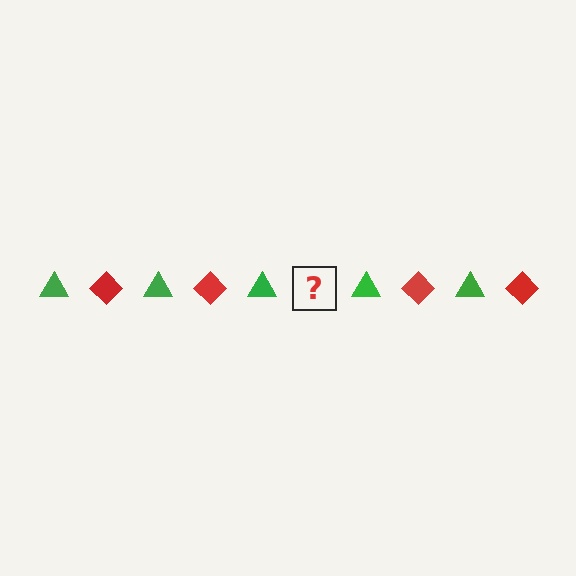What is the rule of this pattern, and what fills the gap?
The rule is that the pattern alternates between green triangle and red diamond. The gap should be filled with a red diamond.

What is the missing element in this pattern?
The missing element is a red diamond.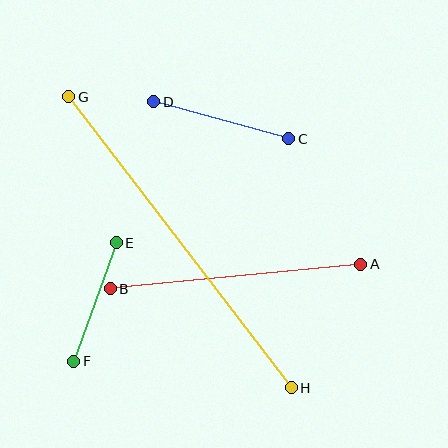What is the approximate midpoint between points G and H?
The midpoint is at approximately (180, 242) pixels.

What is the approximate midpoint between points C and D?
The midpoint is at approximately (221, 120) pixels.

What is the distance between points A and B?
The distance is approximately 251 pixels.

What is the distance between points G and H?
The distance is approximately 366 pixels.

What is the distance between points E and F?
The distance is approximately 126 pixels.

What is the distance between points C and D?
The distance is approximately 140 pixels.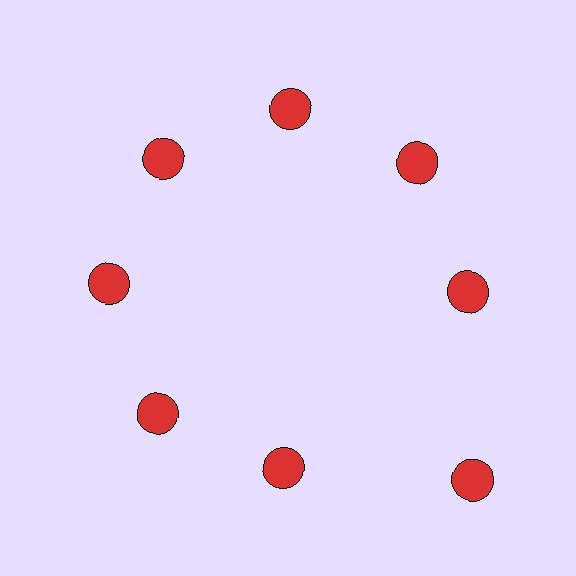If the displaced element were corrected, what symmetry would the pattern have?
It would have 8-fold rotational symmetry — the pattern would map onto itself every 45 degrees.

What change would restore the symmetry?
The symmetry would be restored by moving it inward, back onto the ring so that all 8 circles sit at equal angles and equal distance from the center.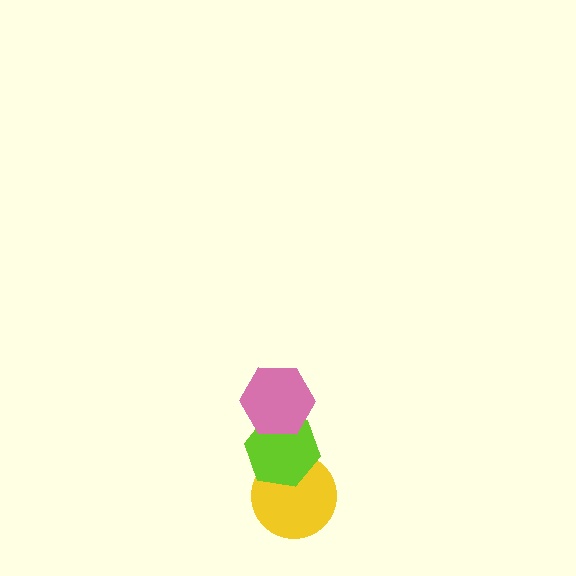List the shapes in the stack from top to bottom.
From top to bottom: the pink hexagon, the lime hexagon, the yellow circle.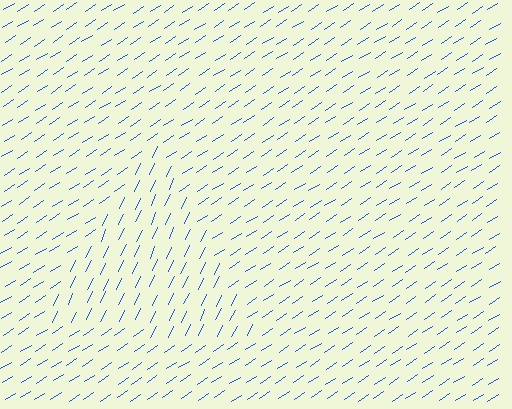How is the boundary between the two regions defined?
The boundary is defined purely by a change in line orientation (approximately 31 degrees difference). All lines are the same color and thickness.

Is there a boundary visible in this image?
Yes, there is a texture boundary formed by a change in line orientation.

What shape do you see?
I see a triangle.